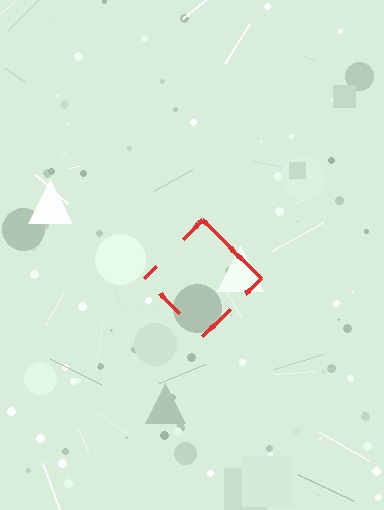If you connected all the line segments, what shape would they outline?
They would outline a diamond.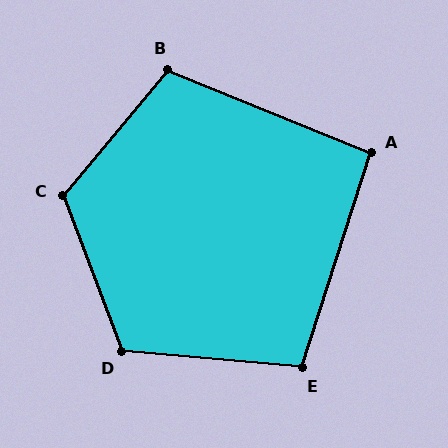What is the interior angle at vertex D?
Approximately 116 degrees (obtuse).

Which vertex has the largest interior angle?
C, at approximately 119 degrees.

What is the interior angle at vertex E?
Approximately 103 degrees (obtuse).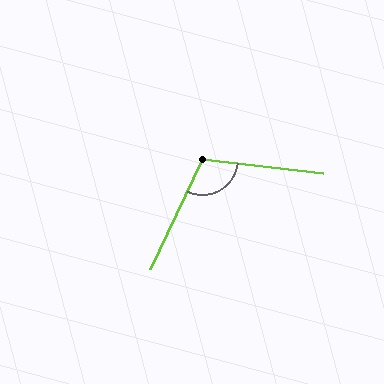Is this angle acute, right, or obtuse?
It is obtuse.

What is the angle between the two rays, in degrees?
Approximately 108 degrees.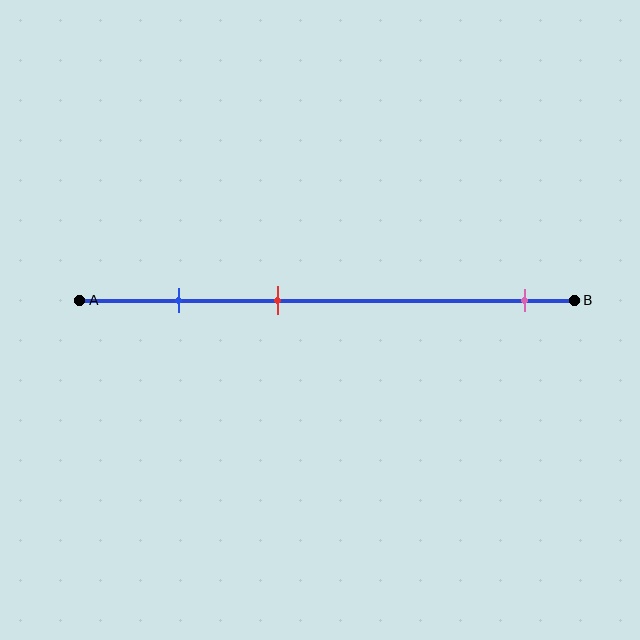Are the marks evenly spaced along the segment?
No, the marks are not evenly spaced.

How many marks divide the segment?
There are 3 marks dividing the segment.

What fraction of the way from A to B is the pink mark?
The pink mark is approximately 90% (0.9) of the way from A to B.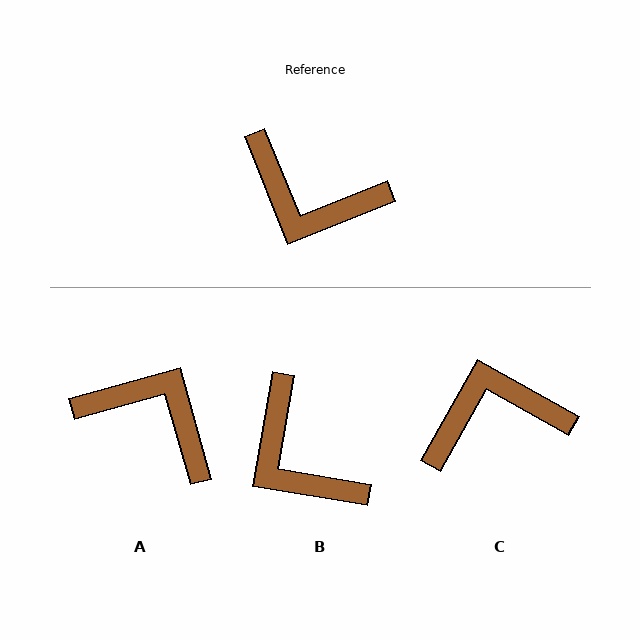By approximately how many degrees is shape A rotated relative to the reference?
Approximately 174 degrees counter-clockwise.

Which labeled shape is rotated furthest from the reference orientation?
A, about 174 degrees away.